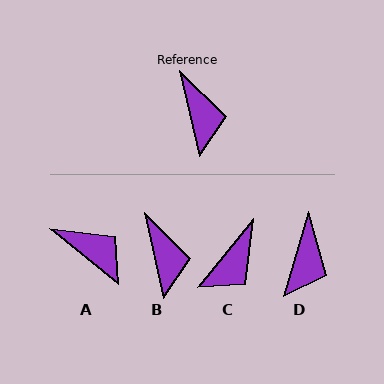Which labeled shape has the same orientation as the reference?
B.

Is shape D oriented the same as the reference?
No, it is off by about 30 degrees.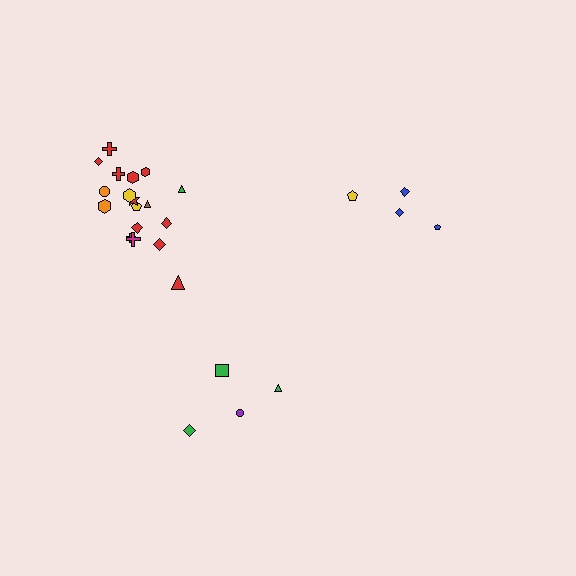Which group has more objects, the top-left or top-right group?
The top-left group.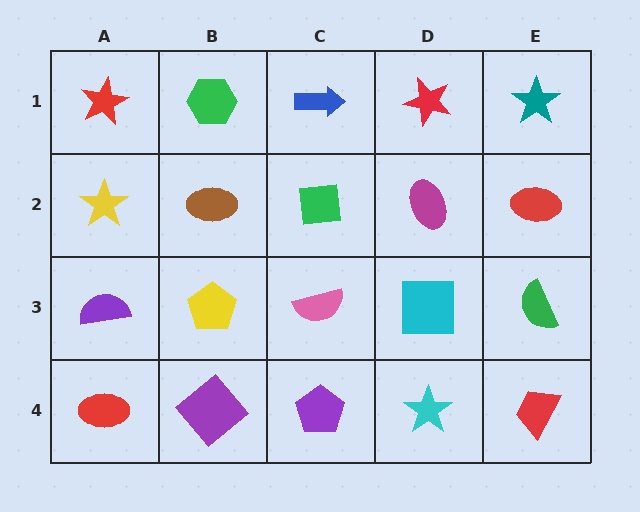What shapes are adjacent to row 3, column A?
A yellow star (row 2, column A), a red ellipse (row 4, column A), a yellow pentagon (row 3, column B).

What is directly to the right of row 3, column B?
A pink semicircle.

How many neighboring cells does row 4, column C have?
3.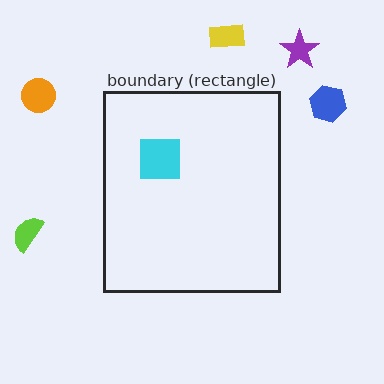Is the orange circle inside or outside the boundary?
Outside.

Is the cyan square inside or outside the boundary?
Inside.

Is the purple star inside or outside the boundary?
Outside.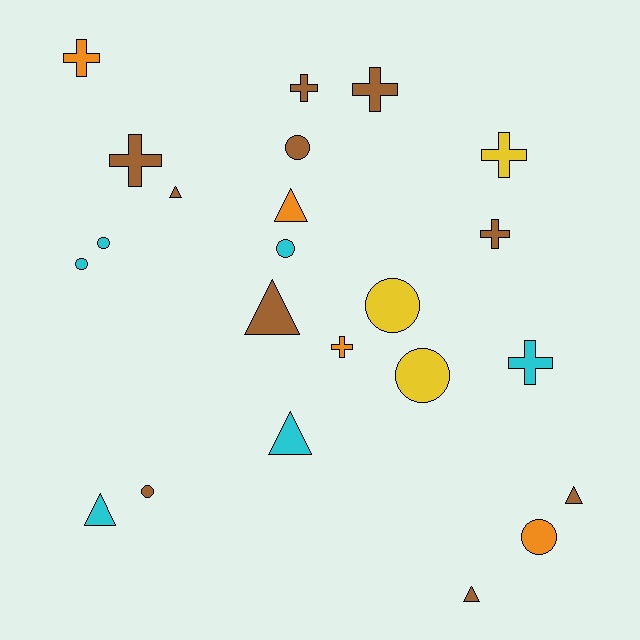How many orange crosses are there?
There are 2 orange crosses.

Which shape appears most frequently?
Circle, with 8 objects.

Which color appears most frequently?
Brown, with 10 objects.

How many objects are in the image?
There are 23 objects.